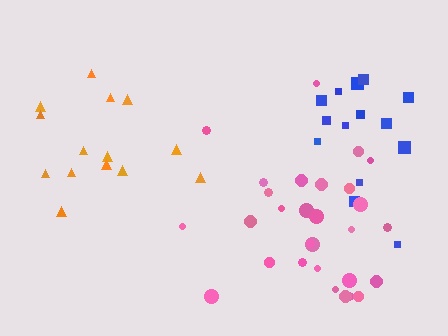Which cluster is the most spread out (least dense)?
Blue.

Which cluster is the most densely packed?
Pink.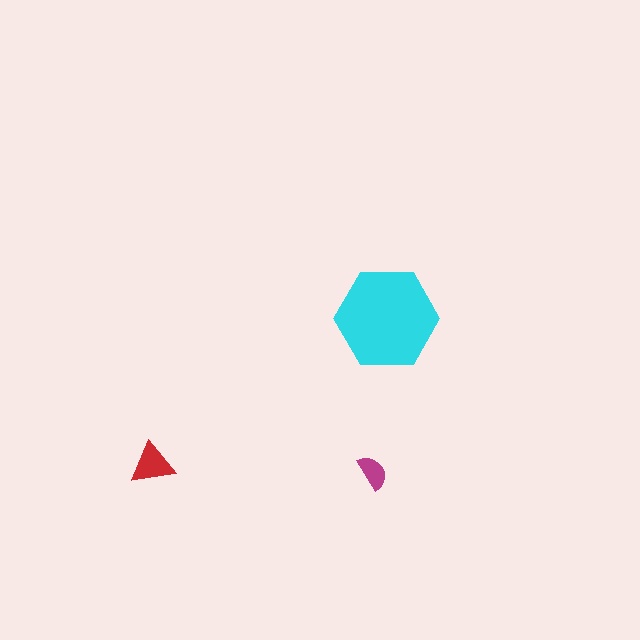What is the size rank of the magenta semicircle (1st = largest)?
3rd.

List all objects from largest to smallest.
The cyan hexagon, the red triangle, the magenta semicircle.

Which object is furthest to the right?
The cyan hexagon is rightmost.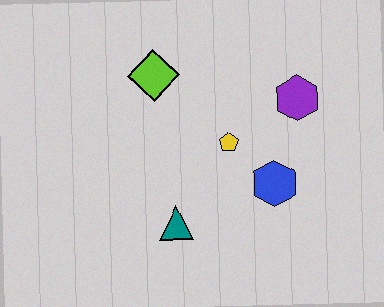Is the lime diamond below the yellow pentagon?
No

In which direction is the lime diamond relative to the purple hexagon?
The lime diamond is to the left of the purple hexagon.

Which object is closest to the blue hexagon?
The yellow pentagon is closest to the blue hexagon.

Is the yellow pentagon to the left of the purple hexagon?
Yes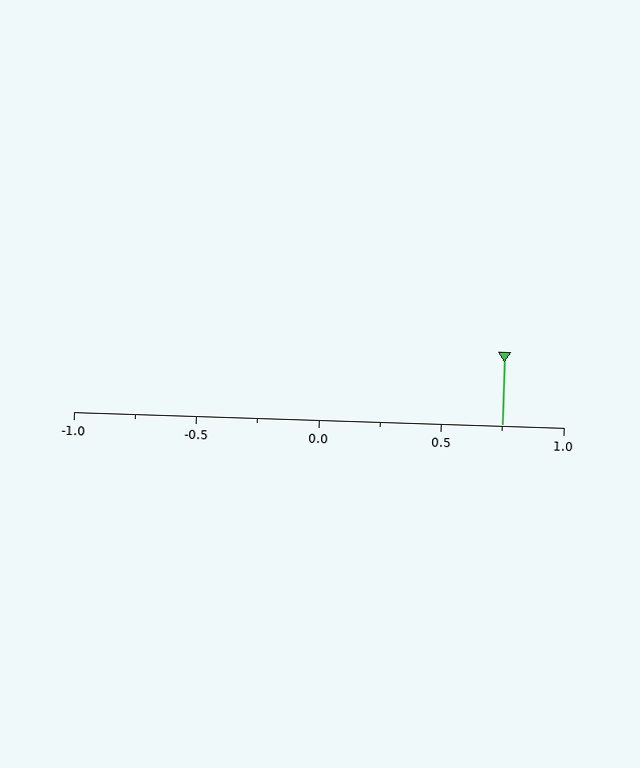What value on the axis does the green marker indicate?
The marker indicates approximately 0.75.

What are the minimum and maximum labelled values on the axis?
The axis runs from -1.0 to 1.0.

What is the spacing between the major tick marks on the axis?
The major ticks are spaced 0.5 apart.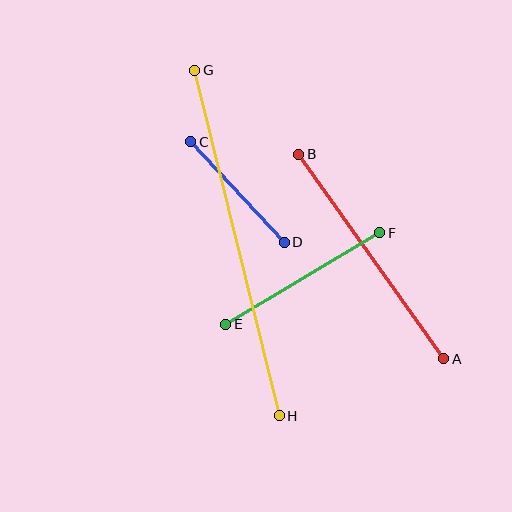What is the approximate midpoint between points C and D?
The midpoint is at approximately (237, 192) pixels.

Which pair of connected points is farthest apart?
Points G and H are farthest apart.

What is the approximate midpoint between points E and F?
The midpoint is at approximately (303, 278) pixels.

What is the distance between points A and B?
The distance is approximately 251 pixels.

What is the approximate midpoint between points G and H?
The midpoint is at approximately (237, 243) pixels.